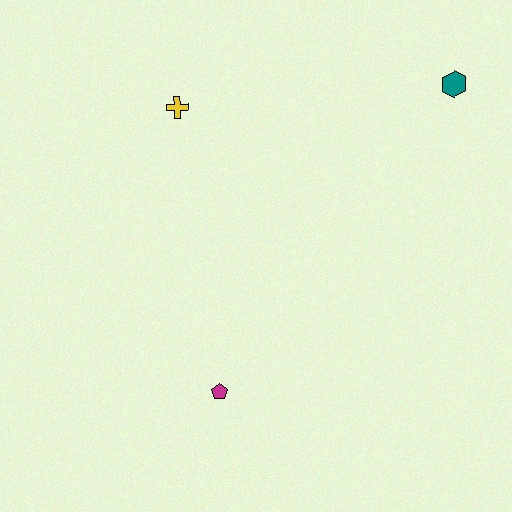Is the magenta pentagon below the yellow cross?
Yes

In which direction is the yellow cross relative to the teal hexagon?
The yellow cross is to the left of the teal hexagon.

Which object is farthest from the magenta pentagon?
The teal hexagon is farthest from the magenta pentagon.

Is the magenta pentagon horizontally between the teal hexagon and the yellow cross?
Yes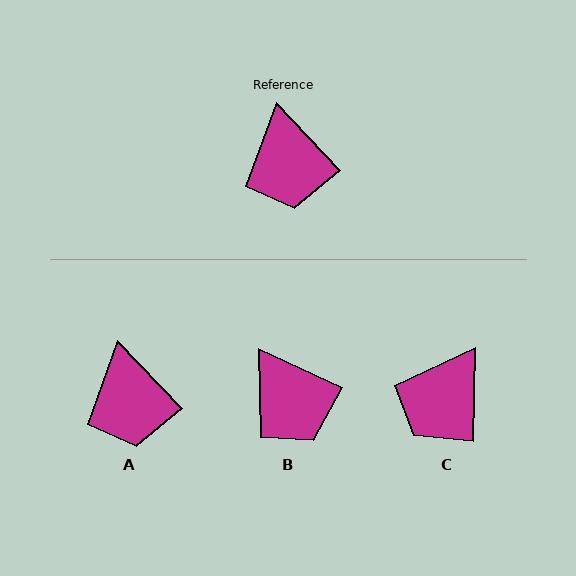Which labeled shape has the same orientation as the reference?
A.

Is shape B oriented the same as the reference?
No, it is off by about 21 degrees.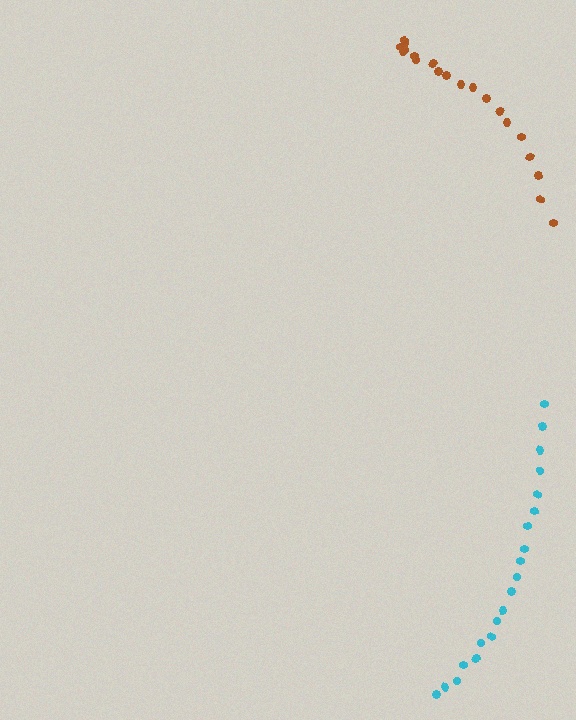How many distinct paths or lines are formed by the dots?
There are 2 distinct paths.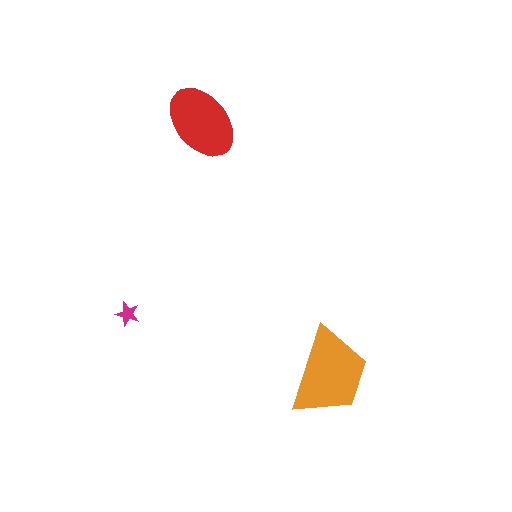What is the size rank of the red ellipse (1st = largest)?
2nd.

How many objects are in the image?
There are 3 objects in the image.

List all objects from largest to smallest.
The orange trapezoid, the red ellipse, the magenta star.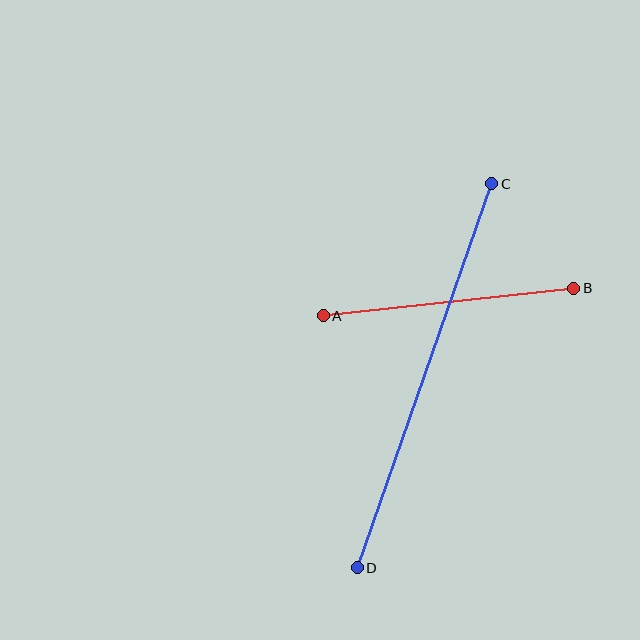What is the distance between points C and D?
The distance is approximately 407 pixels.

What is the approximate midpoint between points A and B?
The midpoint is at approximately (448, 302) pixels.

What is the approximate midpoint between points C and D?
The midpoint is at approximately (424, 376) pixels.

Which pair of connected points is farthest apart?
Points C and D are farthest apart.